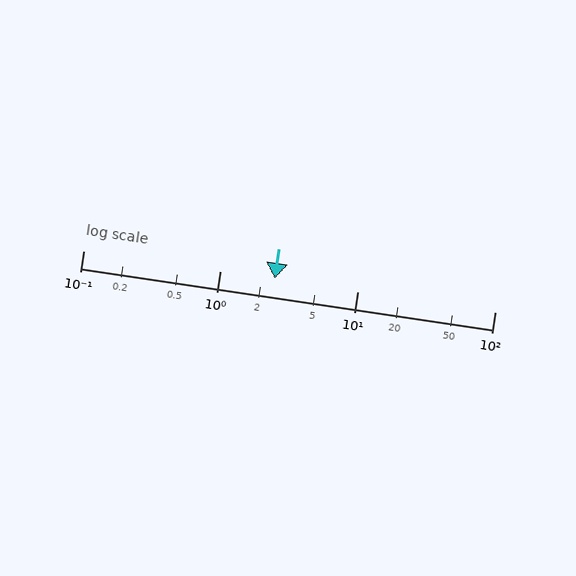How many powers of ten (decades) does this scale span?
The scale spans 3 decades, from 0.1 to 100.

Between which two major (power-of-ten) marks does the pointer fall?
The pointer is between 1 and 10.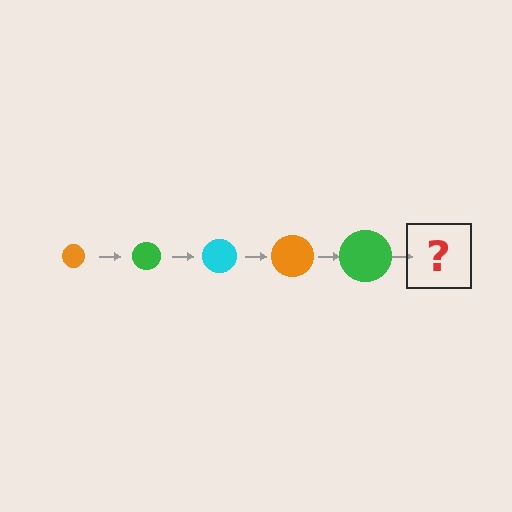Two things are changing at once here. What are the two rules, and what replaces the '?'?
The two rules are that the circle grows larger each step and the color cycles through orange, green, and cyan. The '?' should be a cyan circle, larger than the previous one.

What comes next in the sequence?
The next element should be a cyan circle, larger than the previous one.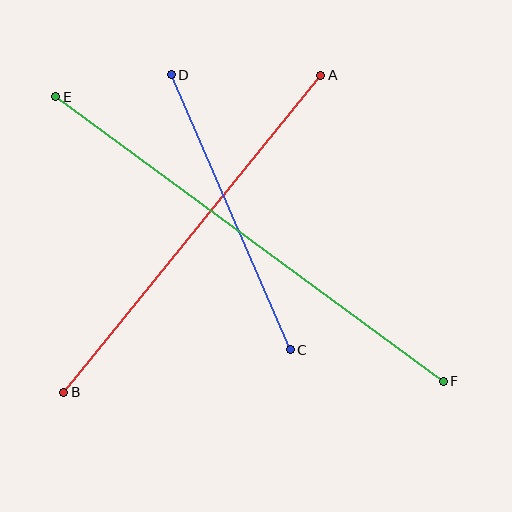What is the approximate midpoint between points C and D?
The midpoint is at approximately (231, 212) pixels.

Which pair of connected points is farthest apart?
Points E and F are farthest apart.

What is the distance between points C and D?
The distance is approximately 299 pixels.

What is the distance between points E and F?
The distance is approximately 481 pixels.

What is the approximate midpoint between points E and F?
The midpoint is at approximately (249, 239) pixels.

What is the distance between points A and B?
The distance is approximately 408 pixels.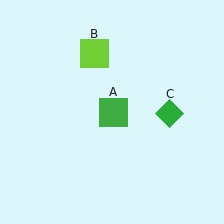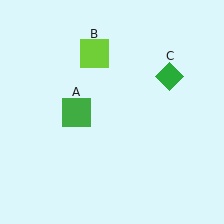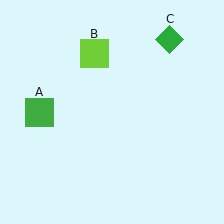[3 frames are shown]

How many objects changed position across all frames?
2 objects changed position: green square (object A), green diamond (object C).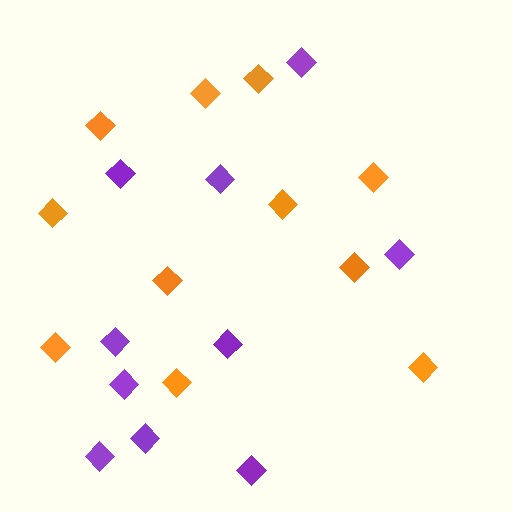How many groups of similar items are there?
There are 2 groups: one group of purple diamonds (10) and one group of orange diamonds (11).